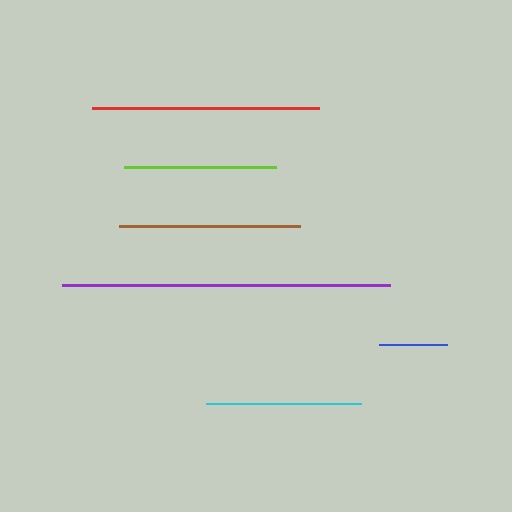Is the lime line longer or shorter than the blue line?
The lime line is longer than the blue line.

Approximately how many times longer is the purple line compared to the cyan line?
The purple line is approximately 2.1 times the length of the cyan line.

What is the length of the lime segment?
The lime segment is approximately 153 pixels long.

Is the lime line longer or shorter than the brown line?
The brown line is longer than the lime line.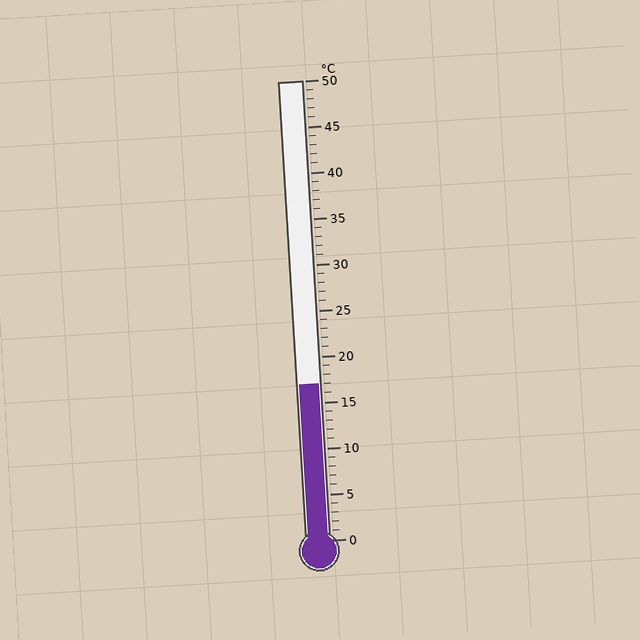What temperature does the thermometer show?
The thermometer shows approximately 17°C.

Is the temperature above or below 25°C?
The temperature is below 25°C.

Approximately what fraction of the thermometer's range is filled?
The thermometer is filled to approximately 35% of its range.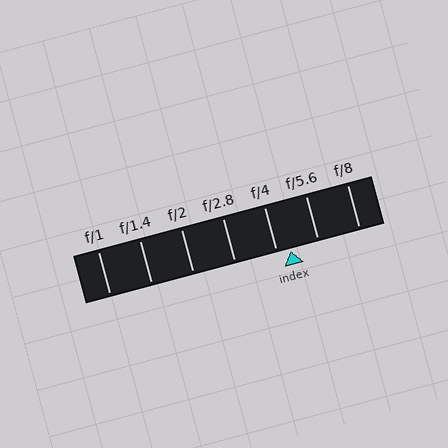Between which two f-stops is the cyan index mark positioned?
The index mark is between f/4 and f/5.6.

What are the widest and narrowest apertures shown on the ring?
The widest aperture shown is f/1 and the narrowest is f/8.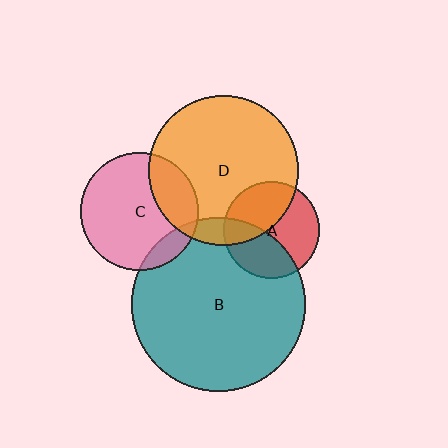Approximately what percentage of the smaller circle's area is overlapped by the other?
Approximately 10%.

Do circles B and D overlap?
Yes.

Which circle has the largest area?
Circle B (teal).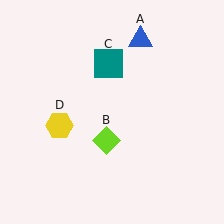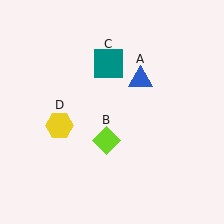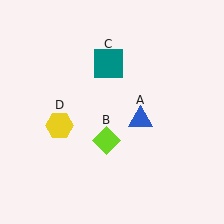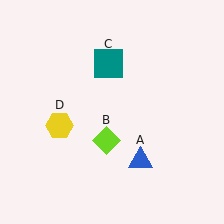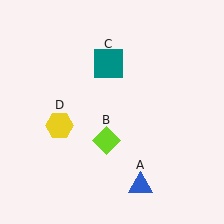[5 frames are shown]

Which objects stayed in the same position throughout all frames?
Lime diamond (object B) and teal square (object C) and yellow hexagon (object D) remained stationary.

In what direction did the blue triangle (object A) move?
The blue triangle (object A) moved down.